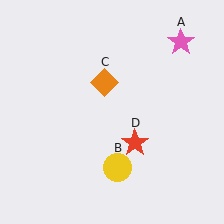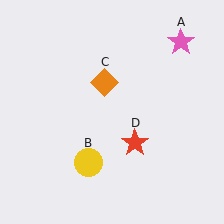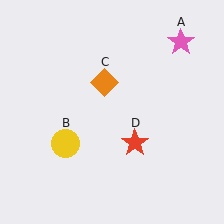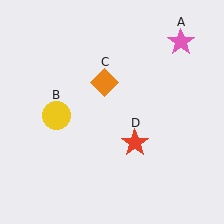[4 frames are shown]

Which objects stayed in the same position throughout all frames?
Pink star (object A) and orange diamond (object C) and red star (object D) remained stationary.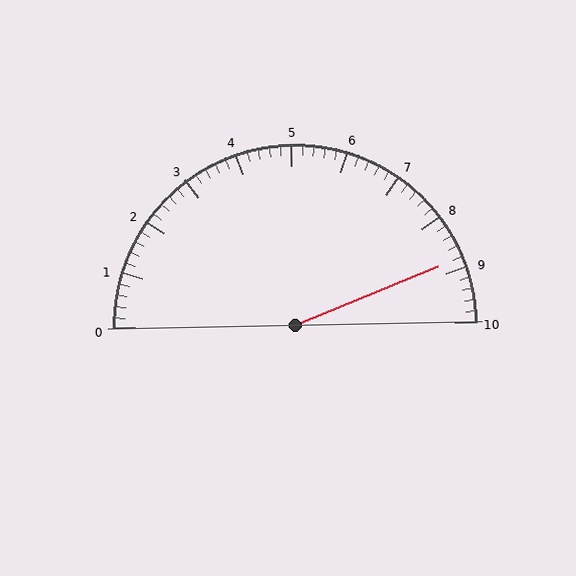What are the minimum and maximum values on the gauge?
The gauge ranges from 0 to 10.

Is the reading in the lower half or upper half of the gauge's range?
The reading is in the upper half of the range (0 to 10).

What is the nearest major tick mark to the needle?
The nearest major tick mark is 9.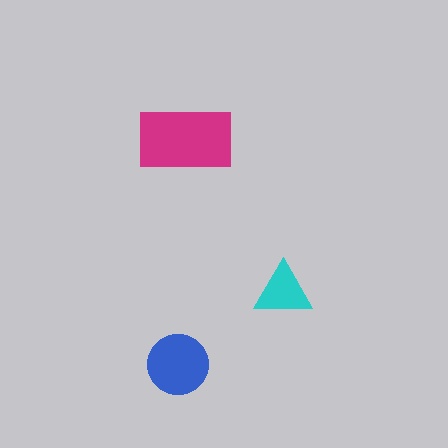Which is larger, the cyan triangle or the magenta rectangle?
The magenta rectangle.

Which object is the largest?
The magenta rectangle.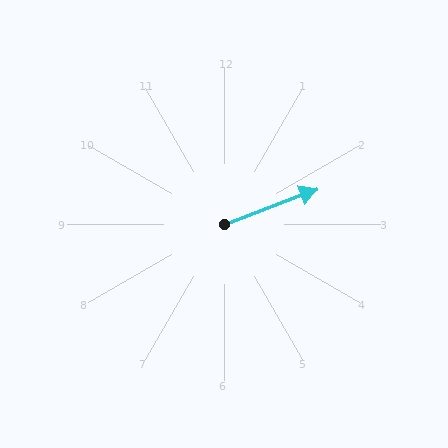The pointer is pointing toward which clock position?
Roughly 2 o'clock.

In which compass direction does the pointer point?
East.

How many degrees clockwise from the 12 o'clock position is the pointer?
Approximately 69 degrees.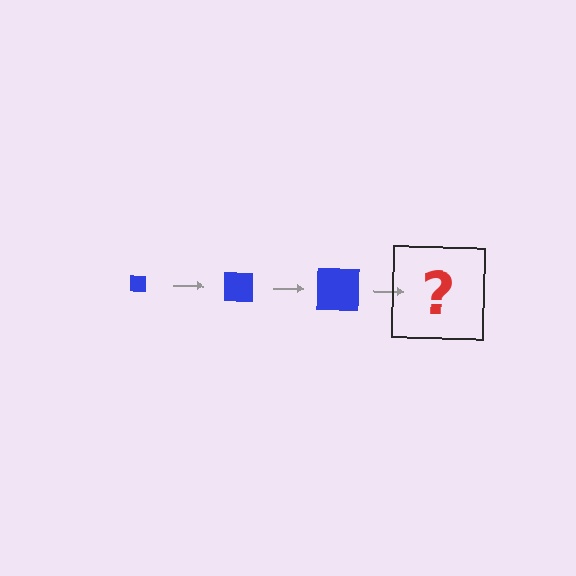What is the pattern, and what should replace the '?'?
The pattern is that the square gets progressively larger each step. The '?' should be a blue square, larger than the previous one.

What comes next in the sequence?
The next element should be a blue square, larger than the previous one.